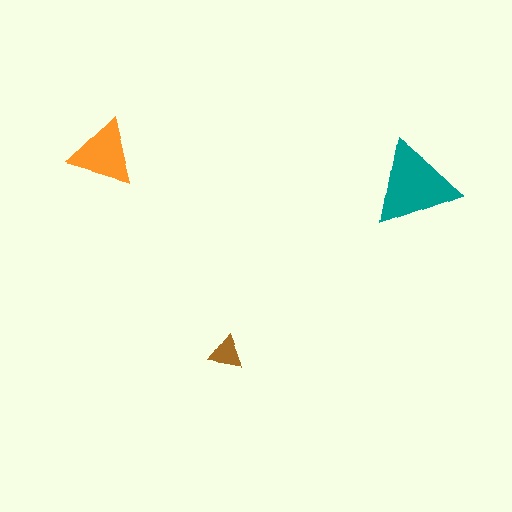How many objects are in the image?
There are 3 objects in the image.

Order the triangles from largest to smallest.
the teal one, the orange one, the brown one.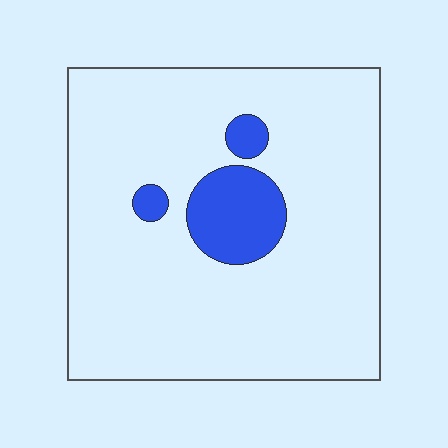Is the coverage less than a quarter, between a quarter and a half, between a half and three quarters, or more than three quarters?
Less than a quarter.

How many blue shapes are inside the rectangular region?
3.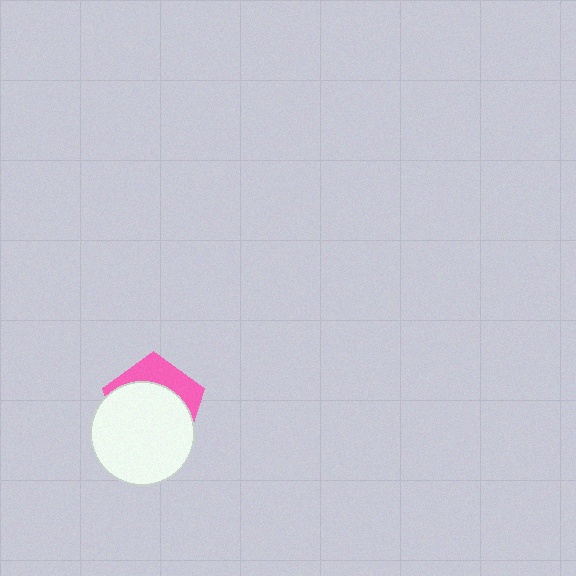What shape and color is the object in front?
The object in front is a white circle.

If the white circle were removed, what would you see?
You would see the complete pink pentagon.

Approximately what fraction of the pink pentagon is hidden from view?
Roughly 69% of the pink pentagon is hidden behind the white circle.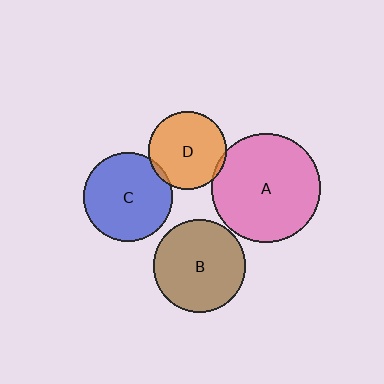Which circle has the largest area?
Circle A (pink).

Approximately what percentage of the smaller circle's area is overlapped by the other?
Approximately 5%.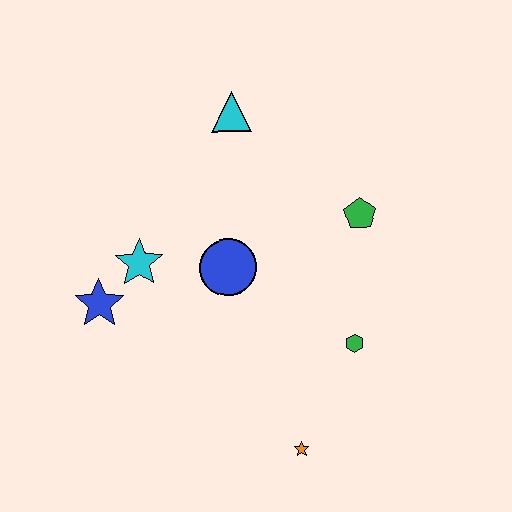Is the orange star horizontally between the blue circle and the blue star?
No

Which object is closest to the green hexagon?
The orange star is closest to the green hexagon.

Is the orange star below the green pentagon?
Yes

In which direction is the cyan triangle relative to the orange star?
The cyan triangle is above the orange star.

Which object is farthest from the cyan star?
The orange star is farthest from the cyan star.